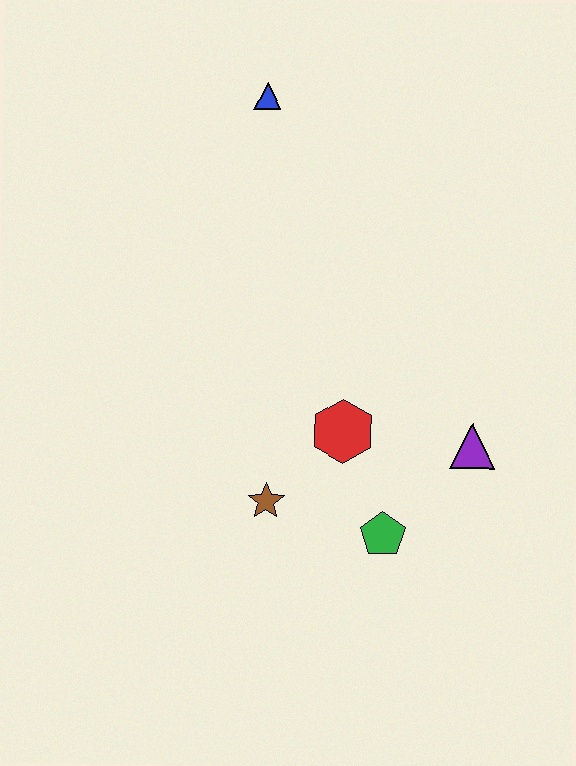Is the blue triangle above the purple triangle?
Yes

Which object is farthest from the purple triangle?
The blue triangle is farthest from the purple triangle.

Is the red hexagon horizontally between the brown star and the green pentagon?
Yes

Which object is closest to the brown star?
The red hexagon is closest to the brown star.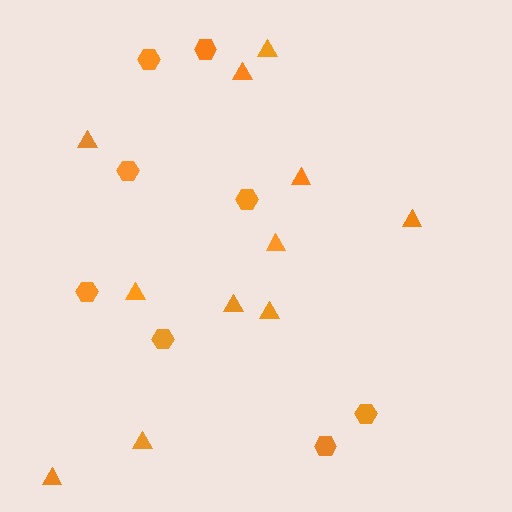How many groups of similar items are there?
There are 2 groups: one group of triangles (11) and one group of hexagons (8).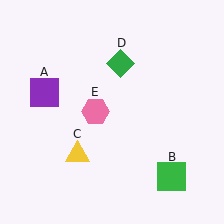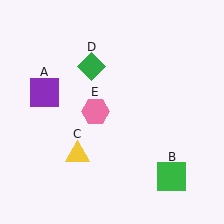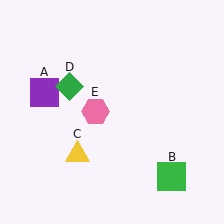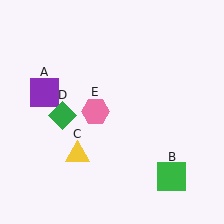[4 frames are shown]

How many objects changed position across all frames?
1 object changed position: green diamond (object D).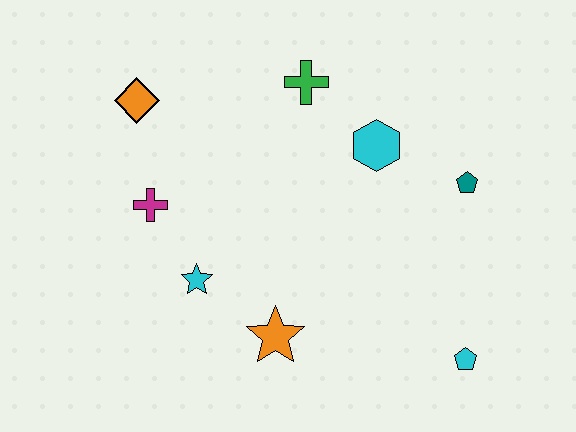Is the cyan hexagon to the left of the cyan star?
No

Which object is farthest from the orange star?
The orange diamond is farthest from the orange star.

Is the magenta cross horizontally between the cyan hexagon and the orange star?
No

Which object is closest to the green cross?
The cyan hexagon is closest to the green cross.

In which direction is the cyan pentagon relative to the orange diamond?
The cyan pentagon is to the right of the orange diamond.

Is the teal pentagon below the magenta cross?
No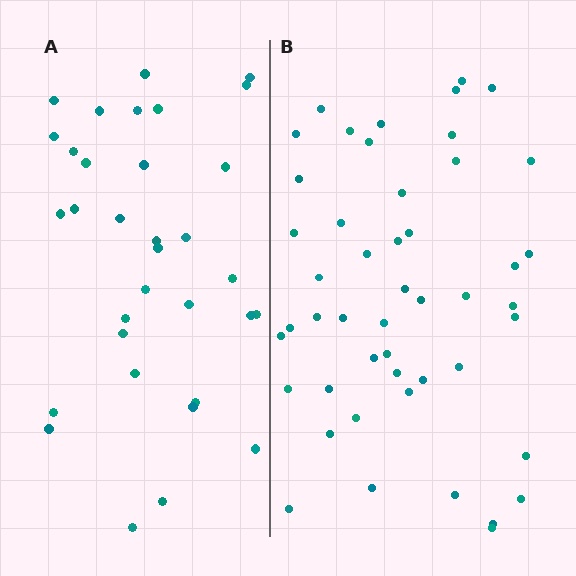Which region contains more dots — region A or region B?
Region B (the right region) has more dots.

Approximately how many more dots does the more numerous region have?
Region B has approximately 15 more dots than region A.